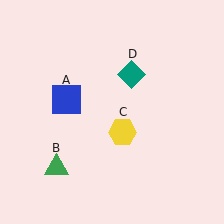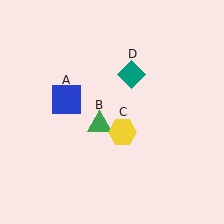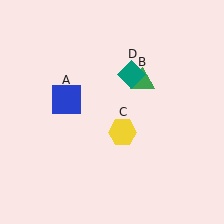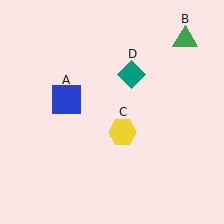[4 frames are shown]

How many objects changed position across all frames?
1 object changed position: green triangle (object B).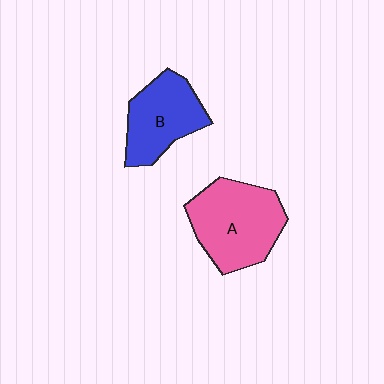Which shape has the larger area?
Shape A (pink).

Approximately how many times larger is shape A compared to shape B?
Approximately 1.3 times.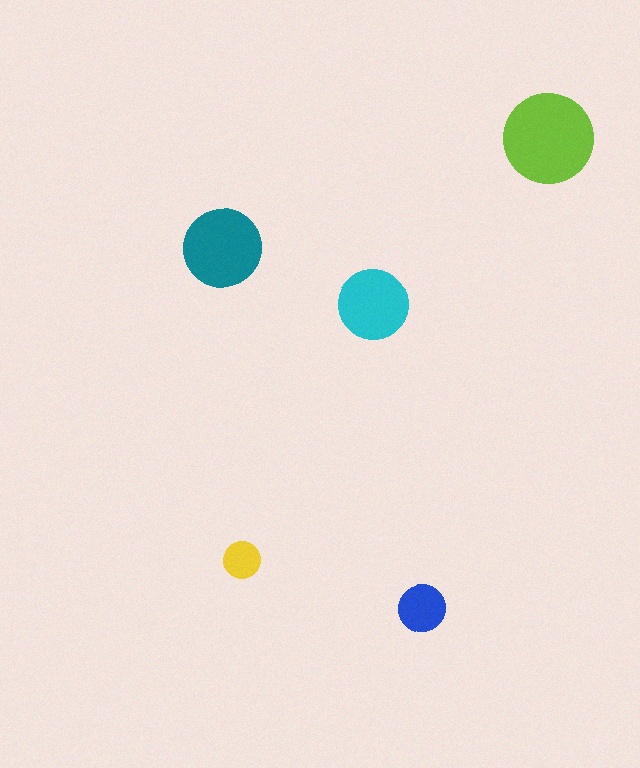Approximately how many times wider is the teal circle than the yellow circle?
About 2 times wider.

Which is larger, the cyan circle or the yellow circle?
The cyan one.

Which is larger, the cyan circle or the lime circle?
The lime one.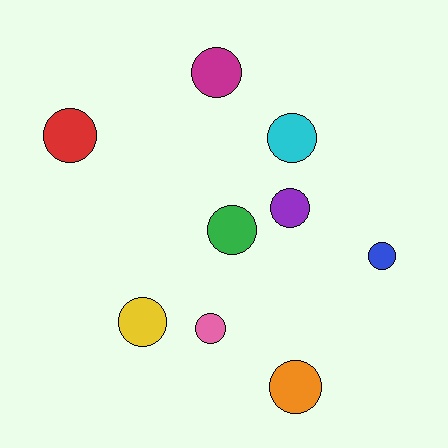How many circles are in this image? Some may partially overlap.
There are 9 circles.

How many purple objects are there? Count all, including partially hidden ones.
There is 1 purple object.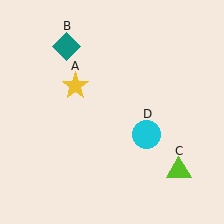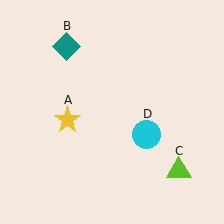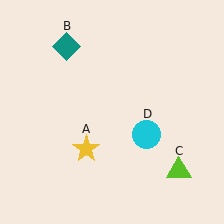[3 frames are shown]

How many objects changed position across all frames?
1 object changed position: yellow star (object A).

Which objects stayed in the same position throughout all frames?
Teal diamond (object B) and lime triangle (object C) and cyan circle (object D) remained stationary.